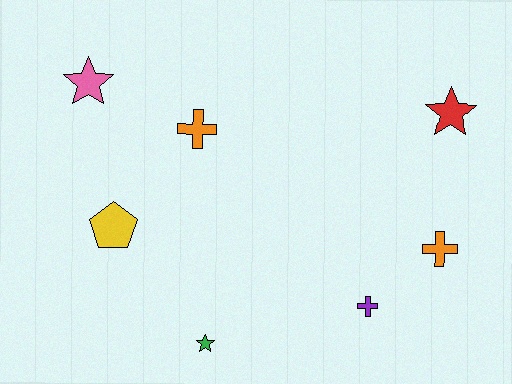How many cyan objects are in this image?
There are no cyan objects.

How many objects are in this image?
There are 7 objects.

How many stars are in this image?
There are 3 stars.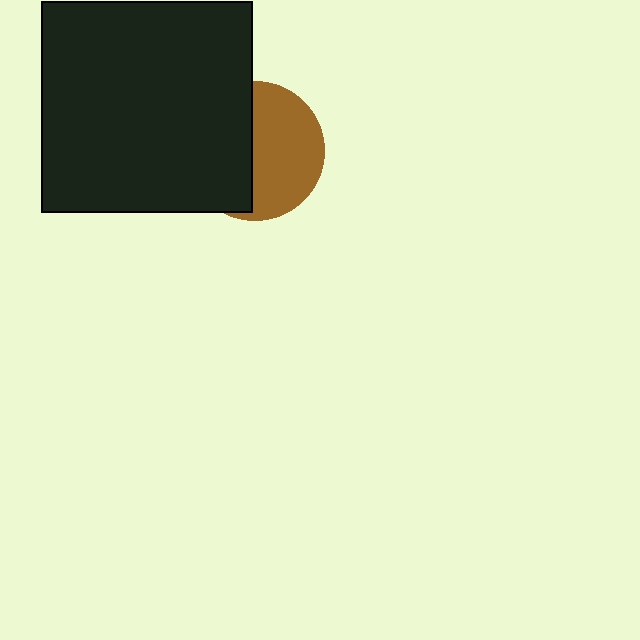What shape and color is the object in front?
The object in front is a black square.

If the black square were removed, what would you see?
You would see the complete brown circle.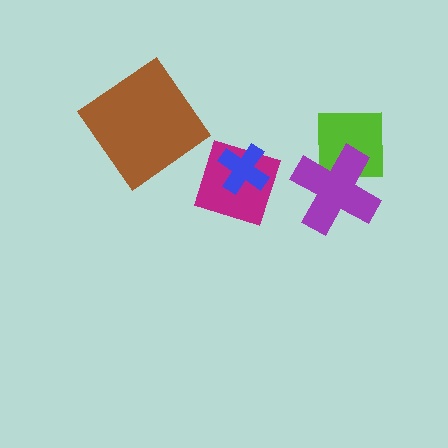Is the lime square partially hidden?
Yes, it is partially covered by another shape.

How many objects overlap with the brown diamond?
0 objects overlap with the brown diamond.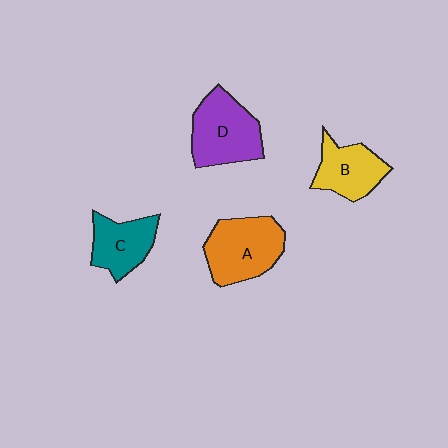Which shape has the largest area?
Shape A (orange).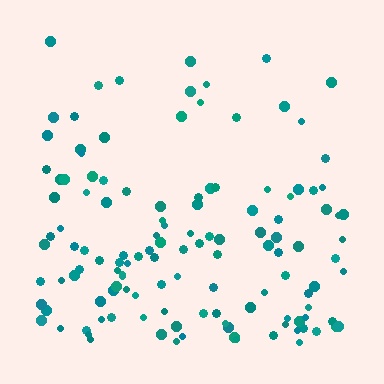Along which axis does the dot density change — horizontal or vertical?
Vertical.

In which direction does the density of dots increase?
From top to bottom, with the bottom side densest.